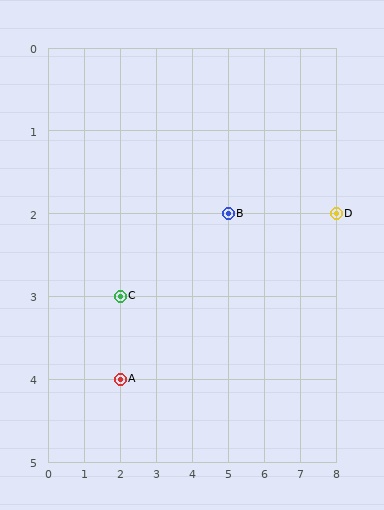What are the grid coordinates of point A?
Point A is at grid coordinates (2, 4).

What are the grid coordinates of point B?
Point B is at grid coordinates (5, 2).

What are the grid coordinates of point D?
Point D is at grid coordinates (8, 2).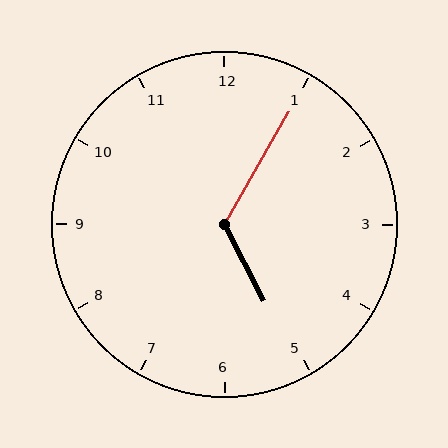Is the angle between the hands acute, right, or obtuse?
It is obtuse.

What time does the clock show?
5:05.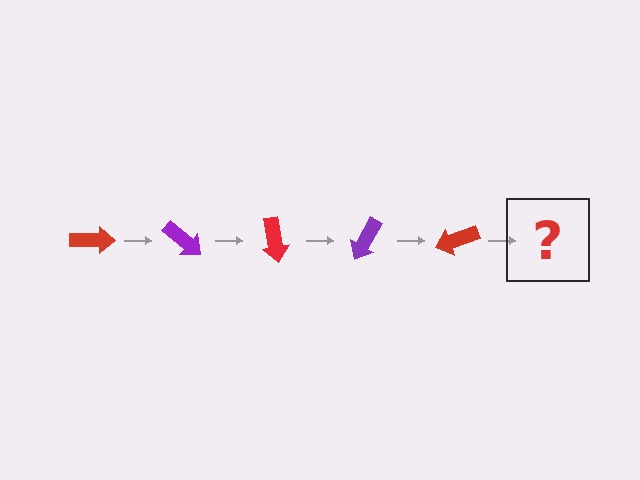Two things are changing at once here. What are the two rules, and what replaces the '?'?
The two rules are that it rotates 40 degrees each step and the color cycles through red and purple. The '?' should be a purple arrow, rotated 200 degrees from the start.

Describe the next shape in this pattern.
It should be a purple arrow, rotated 200 degrees from the start.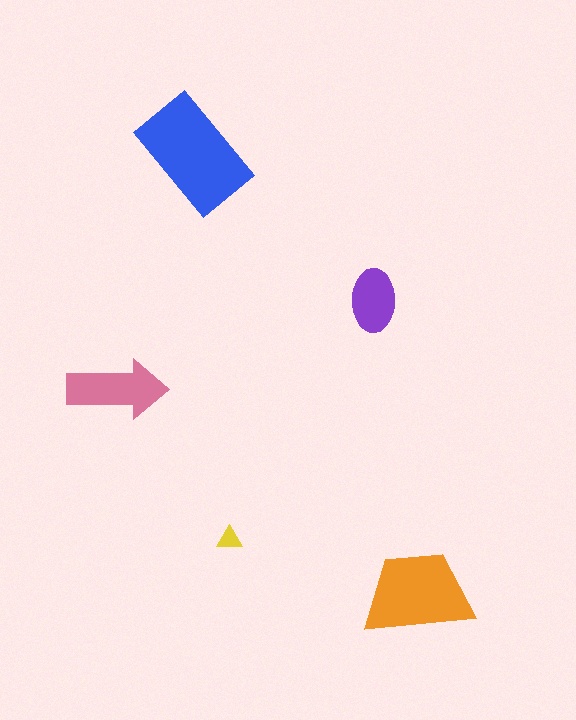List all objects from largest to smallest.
The blue rectangle, the orange trapezoid, the pink arrow, the purple ellipse, the yellow triangle.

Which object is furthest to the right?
The orange trapezoid is rightmost.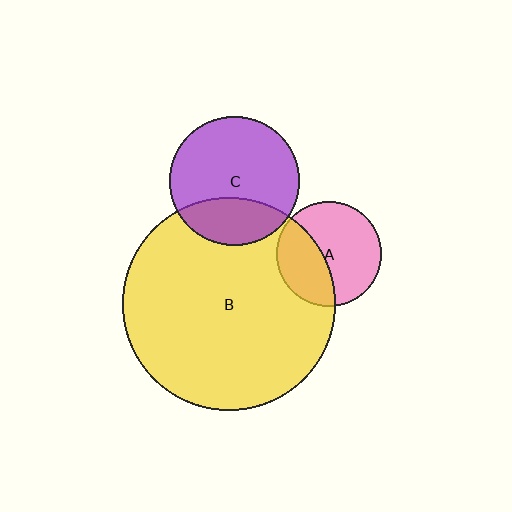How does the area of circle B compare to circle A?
Approximately 4.1 times.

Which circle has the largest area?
Circle B (yellow).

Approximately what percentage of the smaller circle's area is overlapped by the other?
Approximately 30%.